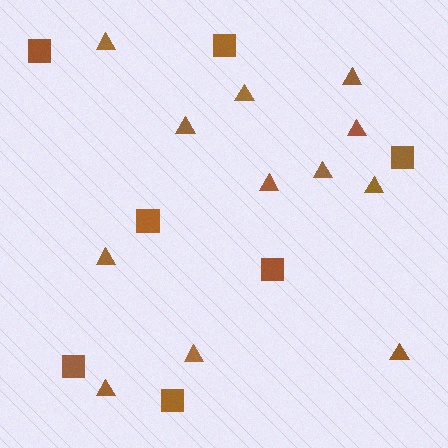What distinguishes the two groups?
There are 2 groups: one group of squares (7) and one group of triangles (12).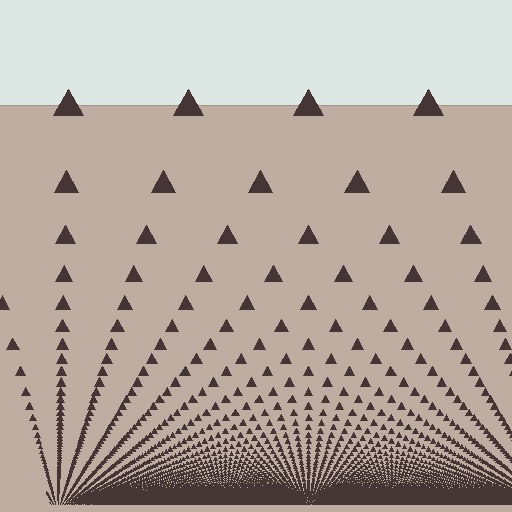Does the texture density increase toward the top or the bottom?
Density increases toward the bottom.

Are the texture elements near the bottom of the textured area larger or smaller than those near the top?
Smaller. The gradient is inverted — elements near the bottom are smaller and denser.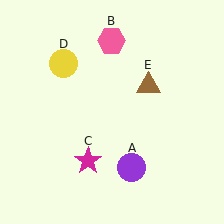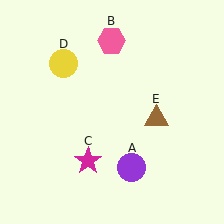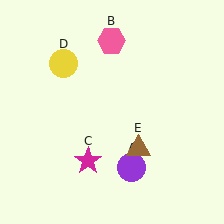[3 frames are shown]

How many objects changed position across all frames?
1 object changed position: brown triangle (object E).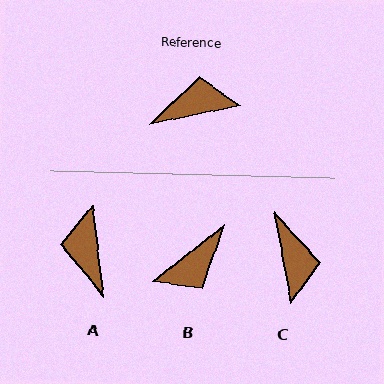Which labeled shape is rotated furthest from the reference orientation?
B, about 153 degrees away.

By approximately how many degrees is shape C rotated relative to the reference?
Approximately 91 degrees clockwise.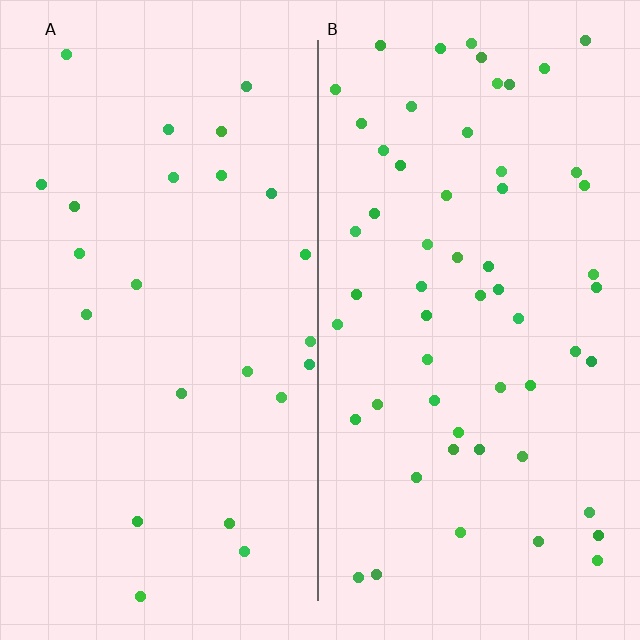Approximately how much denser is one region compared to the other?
Approximately 2.4× — region B over region A.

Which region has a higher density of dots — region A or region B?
B (the right).